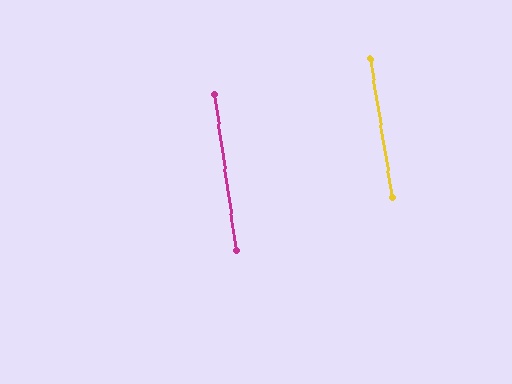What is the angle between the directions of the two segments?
Approximately 1 degree.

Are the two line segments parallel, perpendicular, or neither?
Parallel — their directions differ by only 1.3°.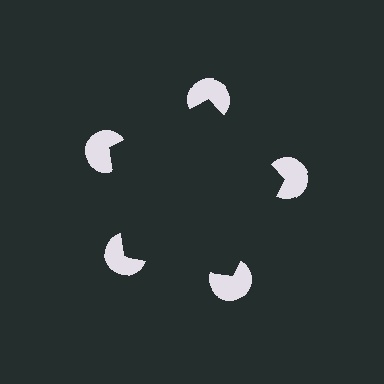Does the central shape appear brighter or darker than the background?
It typically appears slightly darker than the background, even though no actual brightness change is drawn.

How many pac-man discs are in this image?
There are 5 — one at each vertex of the illusory pentagon.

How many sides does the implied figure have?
5 sides.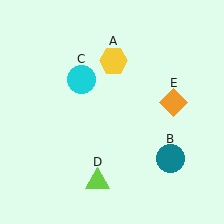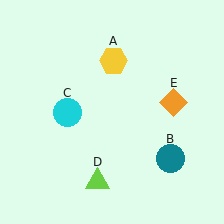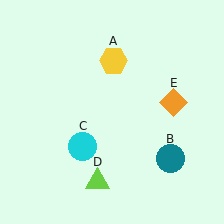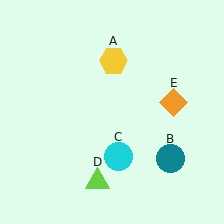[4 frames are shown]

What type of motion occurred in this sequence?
The cyan circle (object C) rotated counterclockwise around the center of the scene.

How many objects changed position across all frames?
1 object changed position: cyan circle (object C).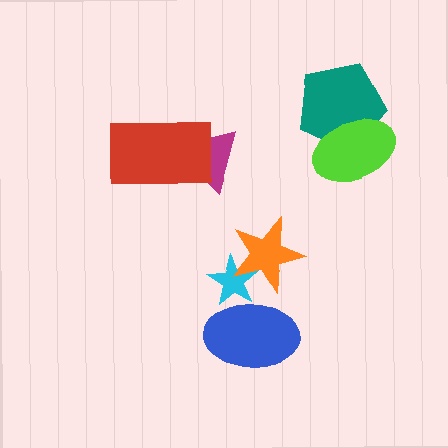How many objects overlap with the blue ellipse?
1 object overlaps with the blue ellipse.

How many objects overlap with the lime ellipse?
1 object overlaps with the lime ellipse.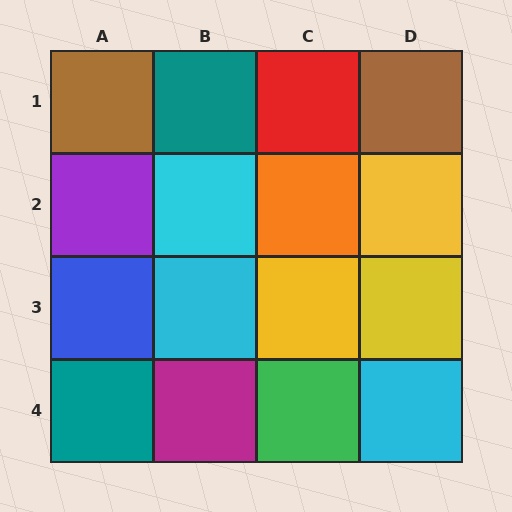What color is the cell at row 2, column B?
Cyan.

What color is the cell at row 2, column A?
Purple.